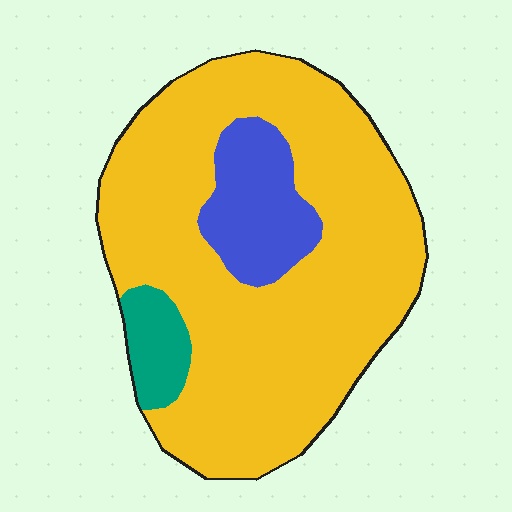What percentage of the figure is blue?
Blue takes up about one eighth (1/8) of the figure.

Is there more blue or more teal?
Blue.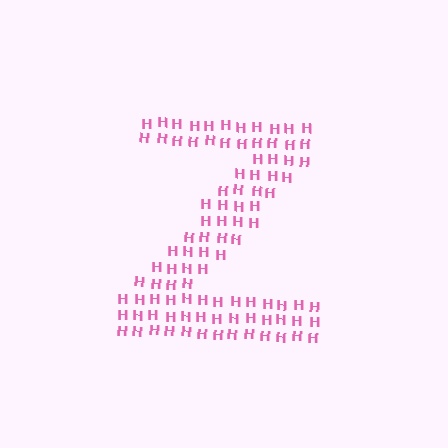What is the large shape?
The large shape is the letter Z.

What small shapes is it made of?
It is made of small letter H's.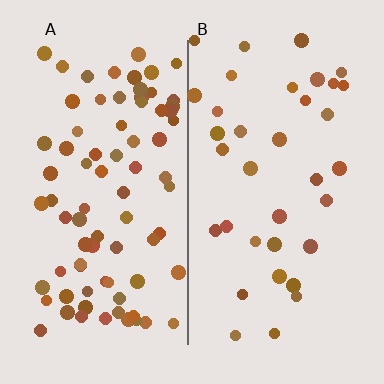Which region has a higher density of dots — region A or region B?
A (the left).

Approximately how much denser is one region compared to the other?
Approximately 2.3× — region A over region B.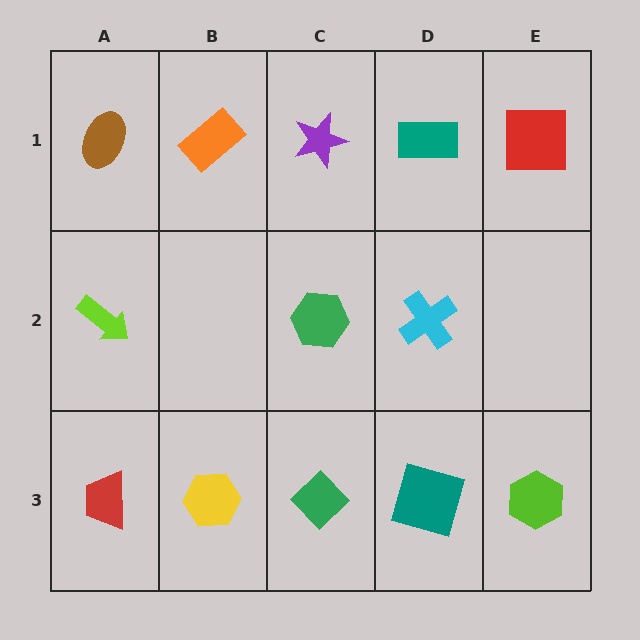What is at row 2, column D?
A cyan cross.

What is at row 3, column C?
A green diamond.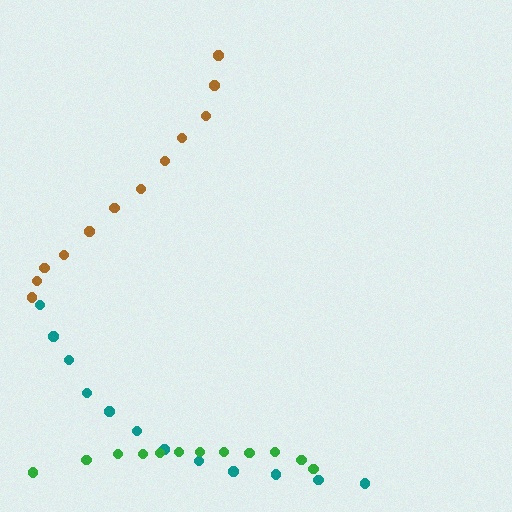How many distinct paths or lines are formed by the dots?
There are 3 distinct paths.